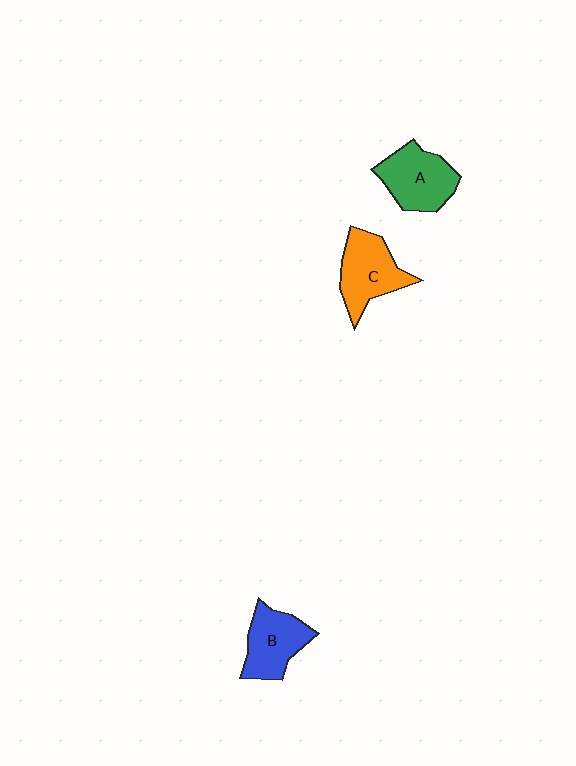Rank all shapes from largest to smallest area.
From largest to smallest: C (orange), A (green), B (blue).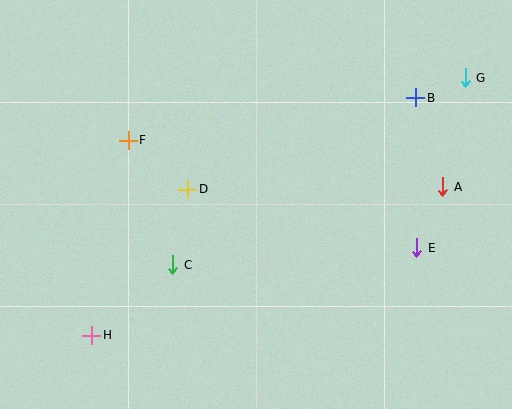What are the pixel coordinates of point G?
Point G is at (465, 78).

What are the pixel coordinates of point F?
Point F is at (128, 140).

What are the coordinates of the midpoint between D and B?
The midpoint between D and B is at (302, 144).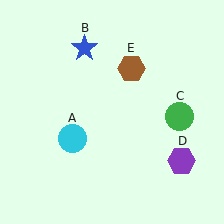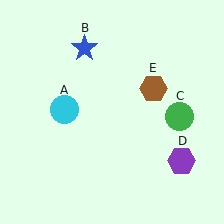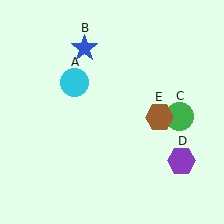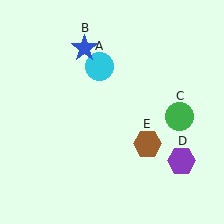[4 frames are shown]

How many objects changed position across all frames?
2 objects changed position: cyan circle (object A), brown hexagon (object E).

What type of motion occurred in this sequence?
The cyan circle (object A), brown hexagon (object E) rotated clockwise around the center of the scene.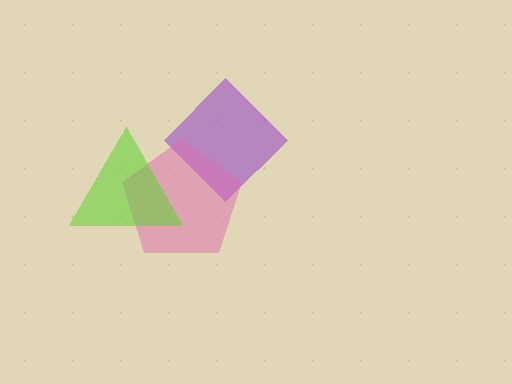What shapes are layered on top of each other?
The layered shapes are: a purple diamond, a pink pentagon, a lime triangle.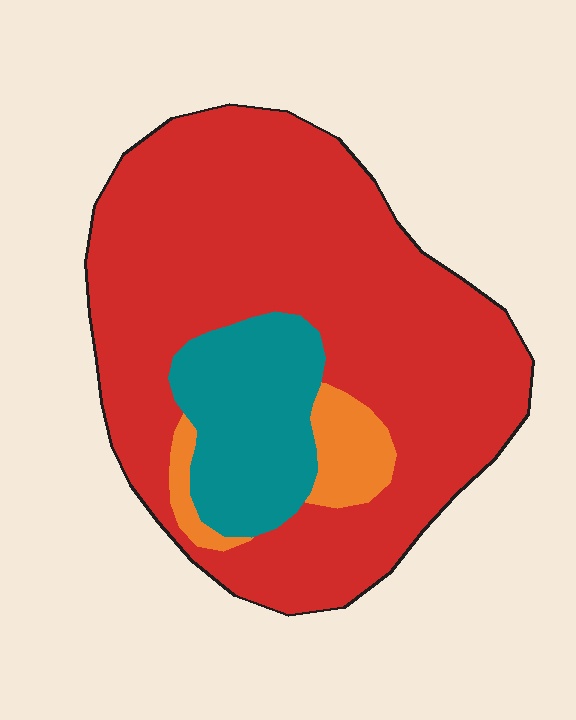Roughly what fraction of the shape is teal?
Teal covers around 15% of the shape.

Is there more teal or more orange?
Teal.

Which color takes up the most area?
Red, at roughly 75%.